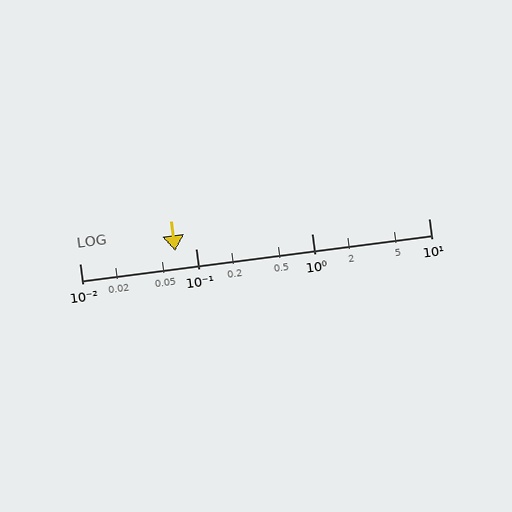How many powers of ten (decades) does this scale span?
The scale spans 3 decades, from 0.01 to 10.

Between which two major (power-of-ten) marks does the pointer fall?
The pointer is between 0.01 and 0.1.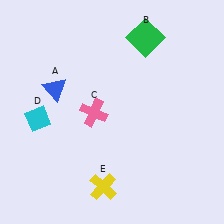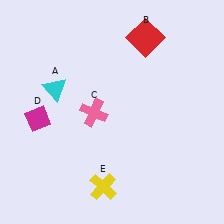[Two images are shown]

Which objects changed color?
A changed from blue to cyan. B changed from green to red. D changed from cyan to magenta.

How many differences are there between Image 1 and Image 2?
There are 3 differences between the two images.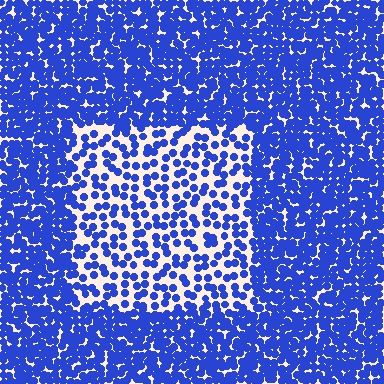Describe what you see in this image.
The image contains small blue elements arranged at two different densities. A rectangle-shaped region is visible where the elements are less densely packed than the surrounding area.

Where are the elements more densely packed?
The elements are more densely packed outside the rectangle boundary.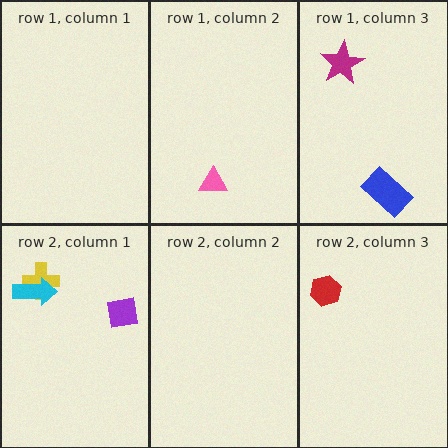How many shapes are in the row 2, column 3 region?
1.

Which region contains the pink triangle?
The row 1, column 2 region.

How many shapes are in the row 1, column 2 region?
1.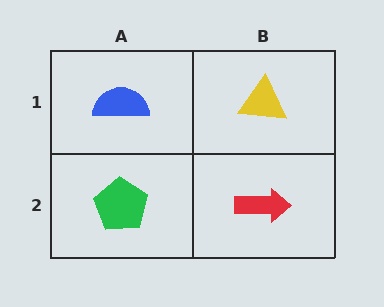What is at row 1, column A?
A blue semicircle.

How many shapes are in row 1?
2 shapes.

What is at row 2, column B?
A red arrow.